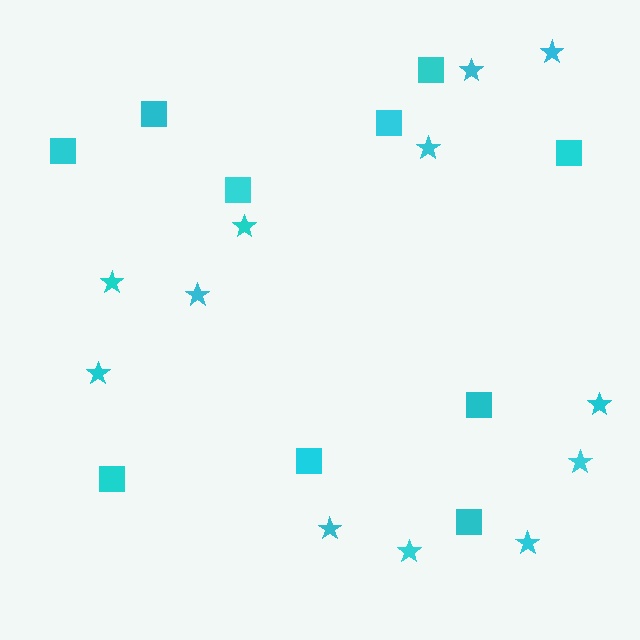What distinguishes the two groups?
There are 2 groups: one group of squares (10) and one group of stars (12).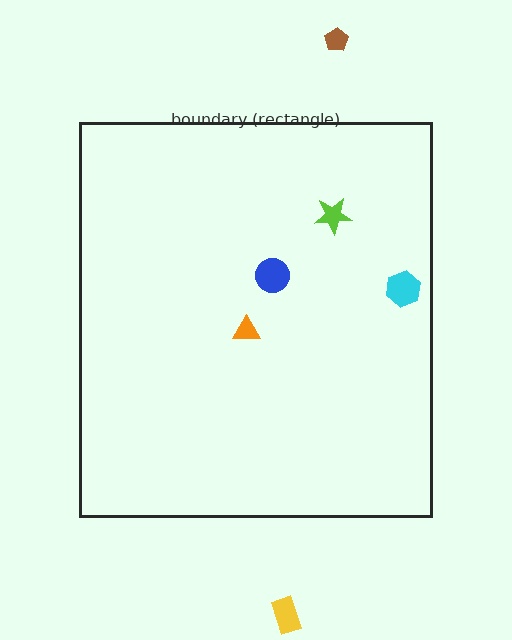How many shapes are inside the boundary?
4 inside, 2 outside.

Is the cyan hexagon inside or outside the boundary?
Inside.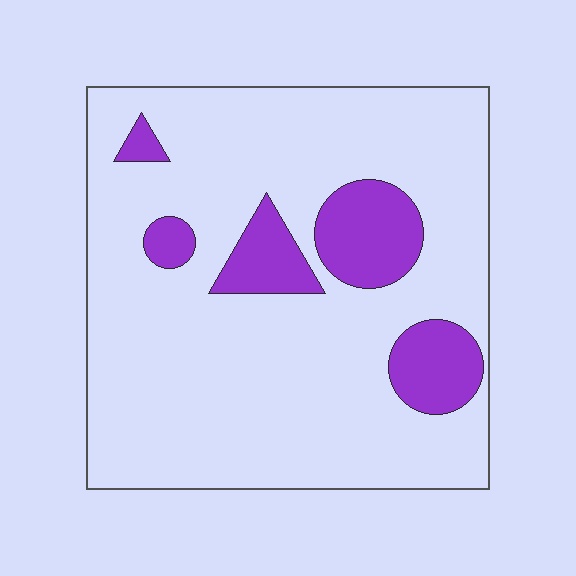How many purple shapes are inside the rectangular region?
5.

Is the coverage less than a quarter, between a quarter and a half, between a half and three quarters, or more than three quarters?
Less than a quarter.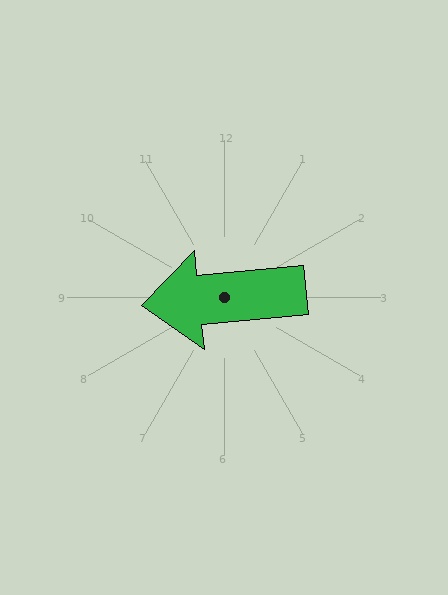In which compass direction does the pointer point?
West.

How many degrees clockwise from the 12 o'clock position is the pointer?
Approximately 265 degrees.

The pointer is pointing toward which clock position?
Roughly 9 o'clock.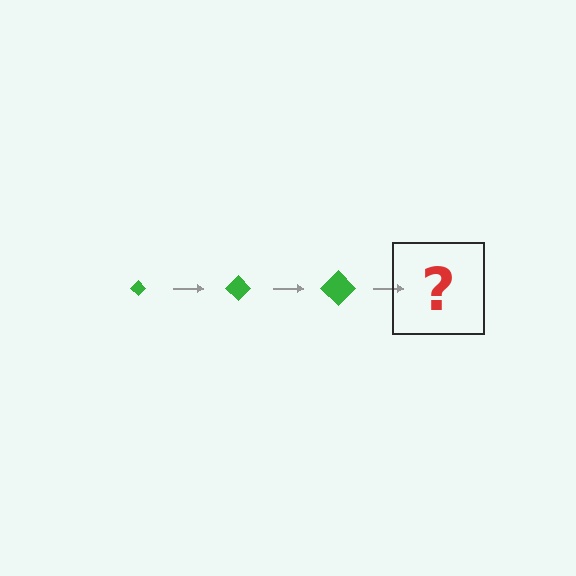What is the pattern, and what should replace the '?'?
The pattern is that the diamond gets progressively larger each step. The '?' should be a green diamond, larger than the previous one.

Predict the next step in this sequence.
The next step is a green diamond, larger than the previous one.